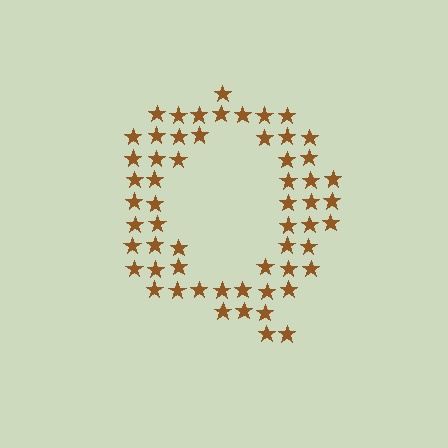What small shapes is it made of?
It is made of small stars.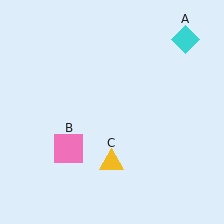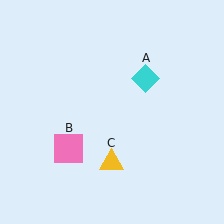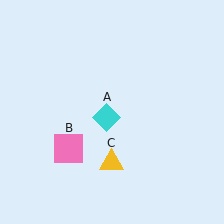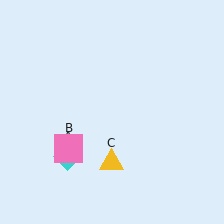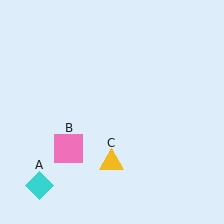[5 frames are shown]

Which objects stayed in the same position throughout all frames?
Pink square (object B) and yellow triangle (object C) remained stationary.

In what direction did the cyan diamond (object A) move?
The cyan diamond (object A) moved down and to the left.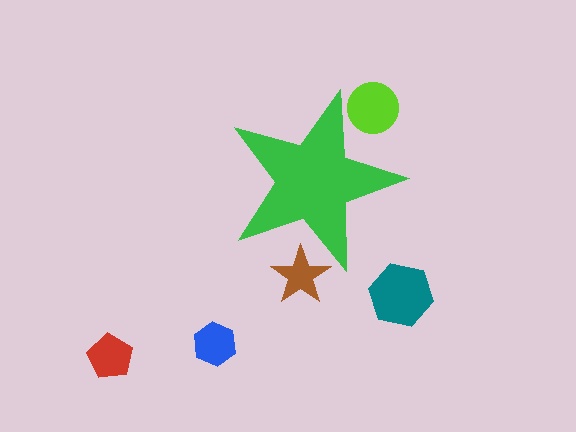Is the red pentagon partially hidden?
No, the red pentagon is fully visible.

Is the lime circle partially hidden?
Yes, the lime circle is partially hidden behind the green star.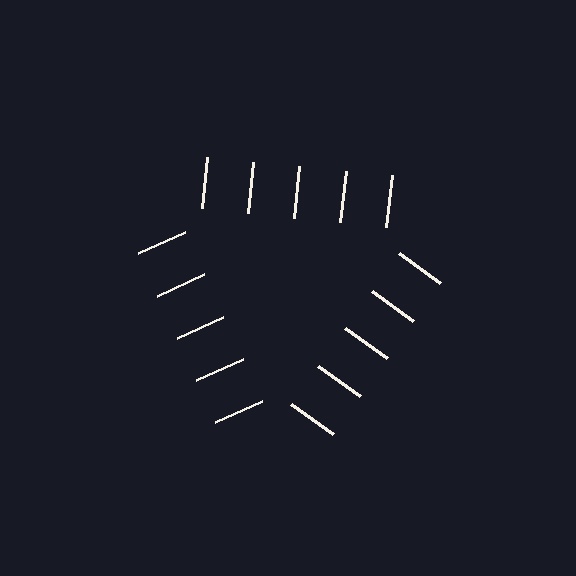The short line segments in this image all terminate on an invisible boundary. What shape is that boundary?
An illusory triangle — the line segments terminate on its edges but no continuous stroke is drawn.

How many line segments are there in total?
15 — 5 along each of the 3 edges.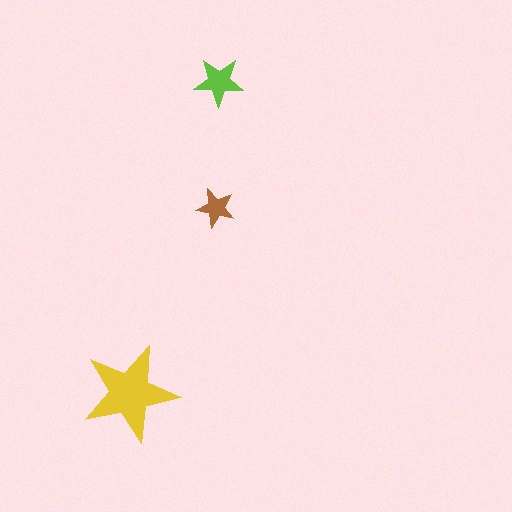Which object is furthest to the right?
The lime star is rightmost.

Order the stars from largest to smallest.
the yellow one, the lime one, the brown one.